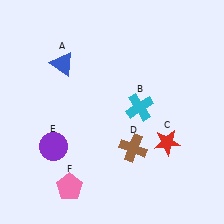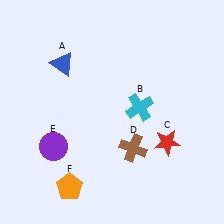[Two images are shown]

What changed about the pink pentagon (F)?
In Image 1, F is pink. In Image 2, it changed to orange.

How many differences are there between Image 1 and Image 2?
There is 1 difference between the two images.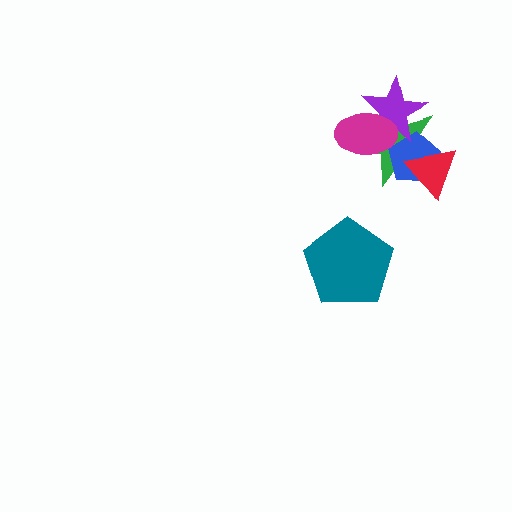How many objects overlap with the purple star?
3 objects overlap with the purple star.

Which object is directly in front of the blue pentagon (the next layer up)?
The red triangle is directly in front of the blue pentagon.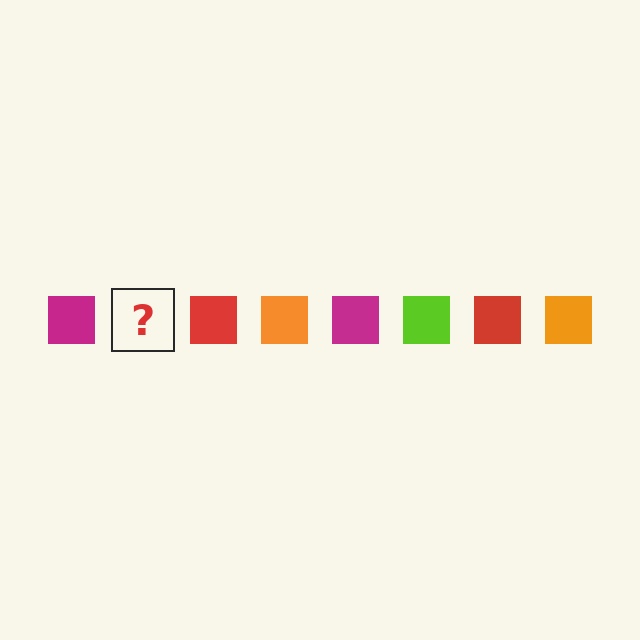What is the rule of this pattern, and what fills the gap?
The rule is that the pattern cycles through magenta, lime, red, orange squares. The gap should be filled with a lime square.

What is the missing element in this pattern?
The missing element is a lime square.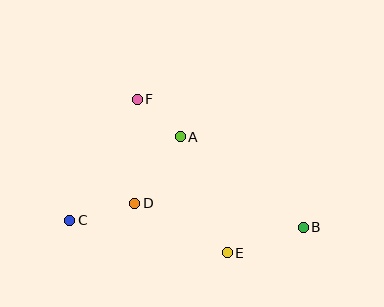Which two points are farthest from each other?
Points B and C are farthest from each other.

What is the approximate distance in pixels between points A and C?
The distance between A and C is approximately 139 pixels.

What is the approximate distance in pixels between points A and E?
The distance between A and E is approximately 125 pixels.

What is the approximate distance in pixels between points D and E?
The distance between D and E is approximately 105 pixels.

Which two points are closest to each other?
Points A and F are closest to each other.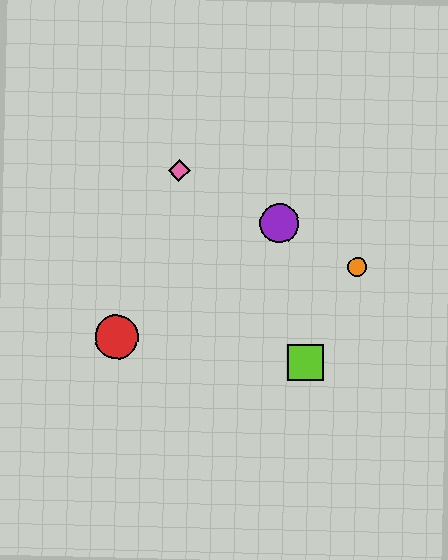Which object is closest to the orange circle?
The purple circle is closest to the orange circle.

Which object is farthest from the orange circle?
The red circle is farthest from the orange circle.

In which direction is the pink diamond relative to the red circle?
The pink diamond is above the red circle.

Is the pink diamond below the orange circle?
No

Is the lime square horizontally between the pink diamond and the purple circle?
No